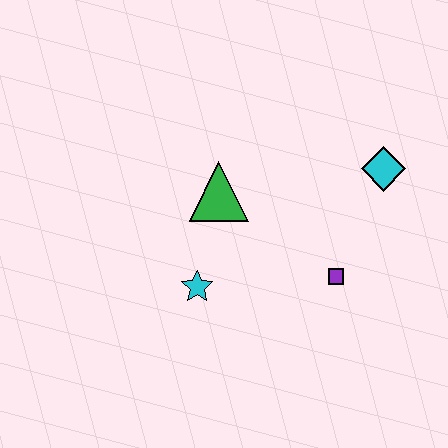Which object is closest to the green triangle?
The cyan star is closest to the green triangle.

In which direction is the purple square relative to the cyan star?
The purple square is to the right of the cyan star.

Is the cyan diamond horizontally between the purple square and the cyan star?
No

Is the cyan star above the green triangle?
No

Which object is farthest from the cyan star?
The cyan diamond is farthest from the cyan star.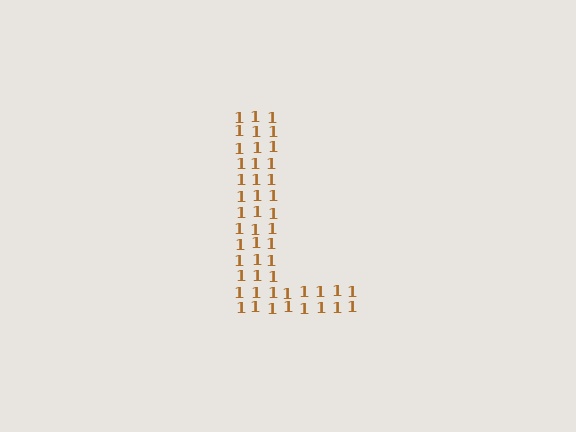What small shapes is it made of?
It is made of small digit 1's.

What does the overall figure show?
The overall figure shows the letter L.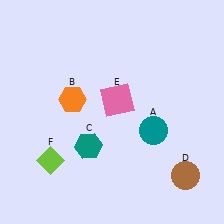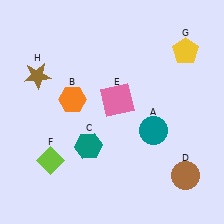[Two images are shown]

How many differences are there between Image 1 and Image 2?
There are 2 differences between the two images.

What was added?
A yellow pentagon (G), a brown star (H) were added in Image 2.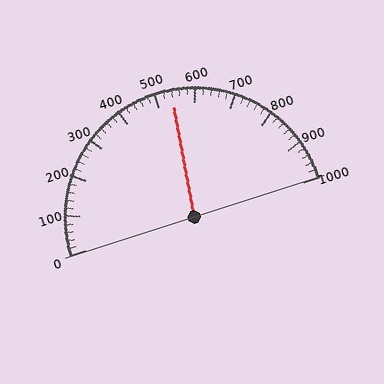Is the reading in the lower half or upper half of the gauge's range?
The reading is in the upper half of the range (0 to 1000).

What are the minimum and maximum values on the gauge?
The gauge ranges from 0 to 1000.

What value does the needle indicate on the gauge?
The needle indicates approximately 540.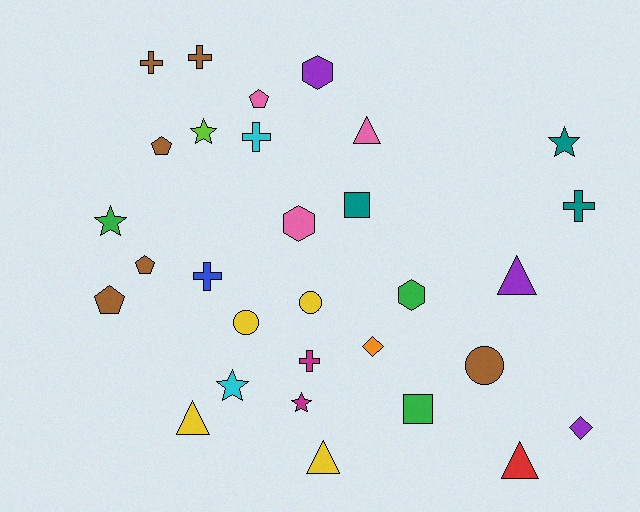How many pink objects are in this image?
There are 3 pink objects.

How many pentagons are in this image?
There are 4 pentagons.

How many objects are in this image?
There are 30 objects.